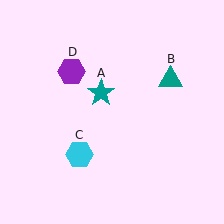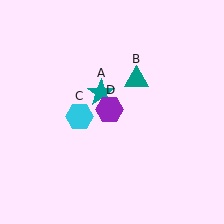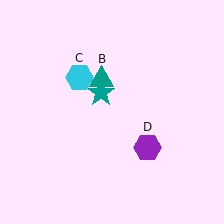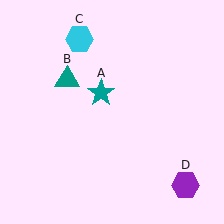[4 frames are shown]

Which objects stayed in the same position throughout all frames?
Teal star (object A) remained stationary.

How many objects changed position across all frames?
3 objects changed position: teal triangle (object B), cyan hexagon (object C), purple hexagon (object D).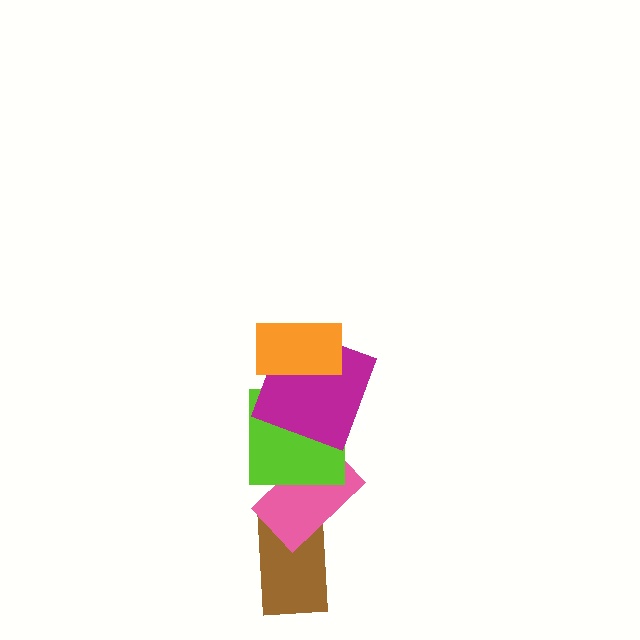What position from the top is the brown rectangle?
The brown rectangle is 5th from the top.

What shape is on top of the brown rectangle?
The pink rectangle is on top of the brown rectangle.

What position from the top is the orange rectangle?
The orange rectangle is 1st from the top.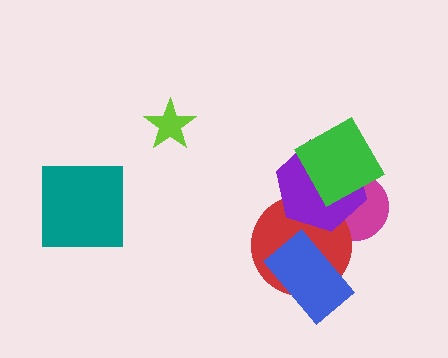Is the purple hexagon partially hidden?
Yes, it is partially covered by another shape.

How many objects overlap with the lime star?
0 objects overlap with the lime star.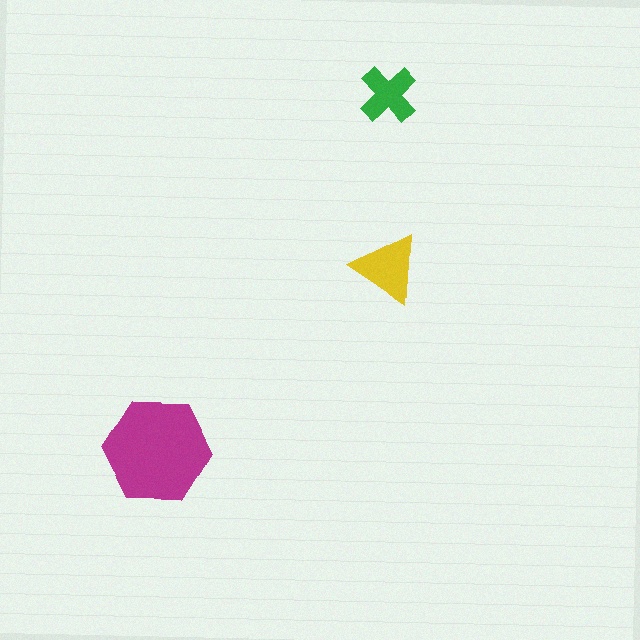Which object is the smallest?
The green cross.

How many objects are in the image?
There are 3 objects in the image.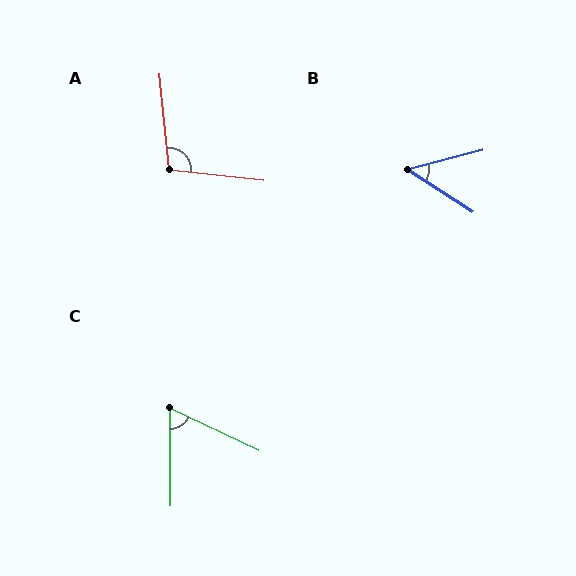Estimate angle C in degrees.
Approximately 64 degrees.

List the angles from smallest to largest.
B (48°), C (64°), A (102°).